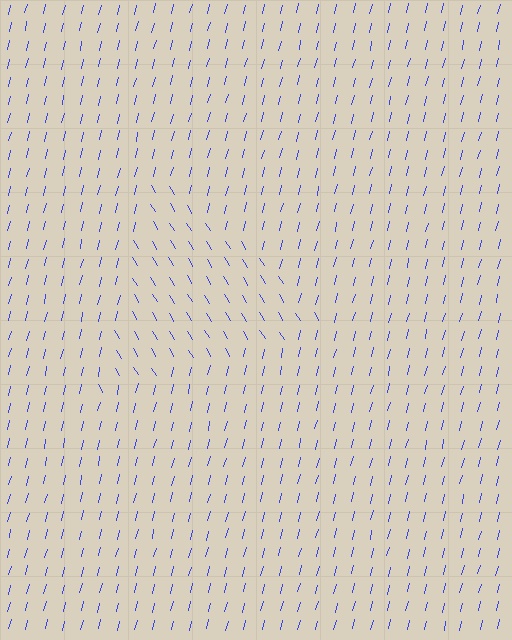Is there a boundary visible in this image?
Yes, there is a texture boundary formed by a change in line orientation.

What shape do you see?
I see a triangle.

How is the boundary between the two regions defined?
The boundary is defined purely by a change in line orientation (approximately 45 degrees difference). All lines are the same color and thickness.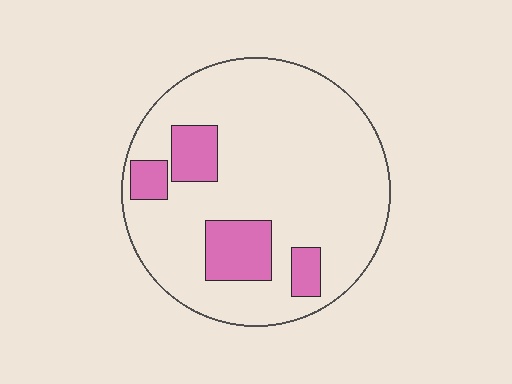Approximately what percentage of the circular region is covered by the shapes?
Approximately 15%.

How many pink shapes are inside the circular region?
4.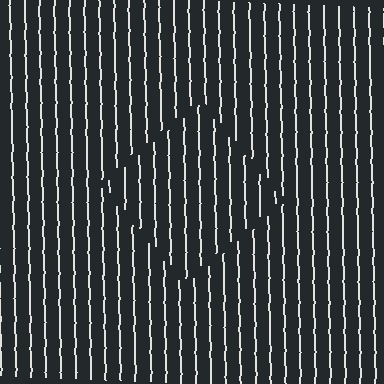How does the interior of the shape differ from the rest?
The interior of the shape contains the same grating, shifted by half a period — the contour is defined by the phase discontinuity where line-ends from the inner and outer gratings abut.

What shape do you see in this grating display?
An illusory square. The interior of the shape contains the same grating, shifted by half a period — the contour is defined by the phase discontinuity where line-ends from the inner and outer gratings abut.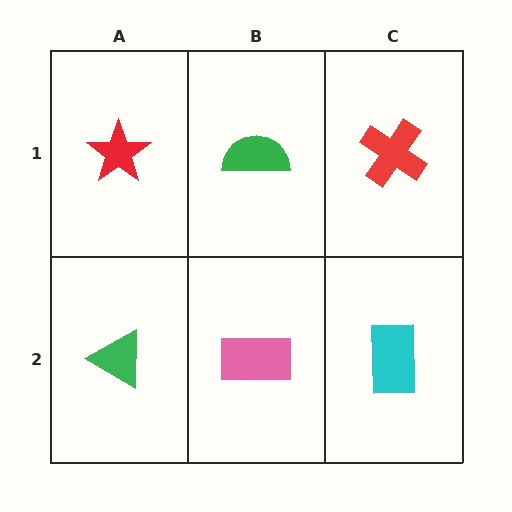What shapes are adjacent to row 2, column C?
A red cross (row 1, column C), a pink rectangle (row 2, column B).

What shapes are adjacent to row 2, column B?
A green semicircle (row 1, column B), a green triangle (row 2, column A), a cyan rectangle (row 2, column C).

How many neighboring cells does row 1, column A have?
2.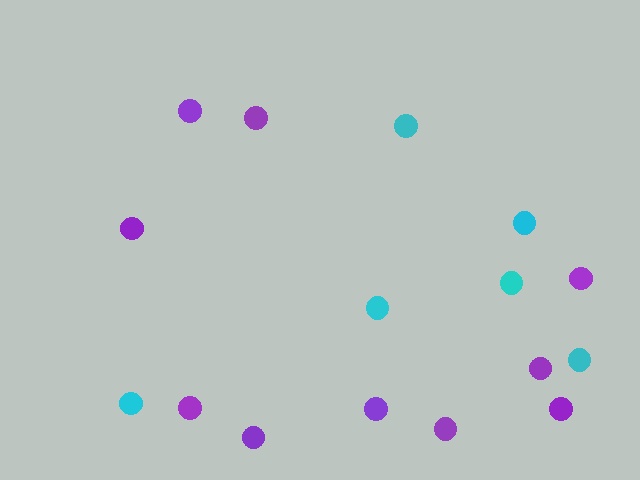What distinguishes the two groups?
There are 2 groups: one group of purple circles (10) and one group of cyan circles (6).